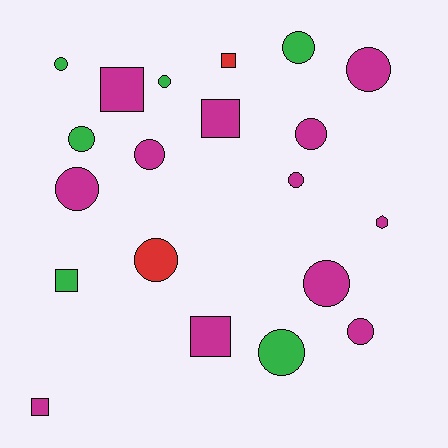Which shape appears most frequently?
Circle, with 13 objects.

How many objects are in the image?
There are 20 objects.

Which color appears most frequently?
Magenta, with 12 objects.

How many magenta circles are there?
There are 7 magenta circles.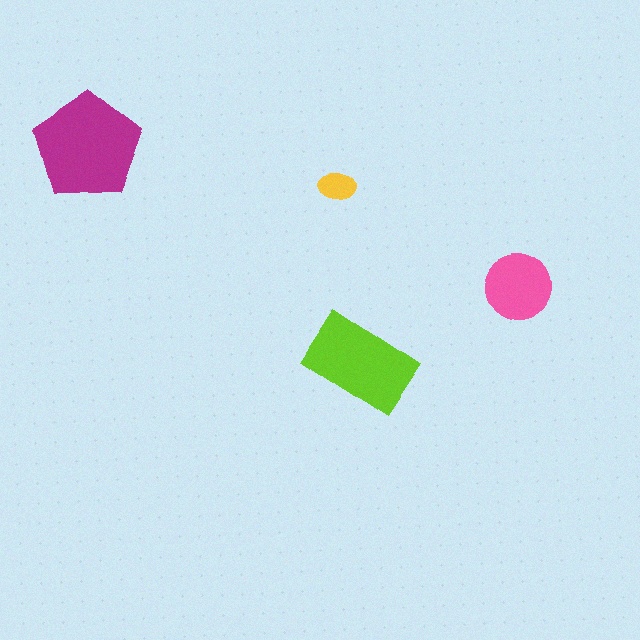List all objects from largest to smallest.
The magenta pentagon, the lime rectangle, the pink circle, the yellow ellipse.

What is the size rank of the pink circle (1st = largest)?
3rd.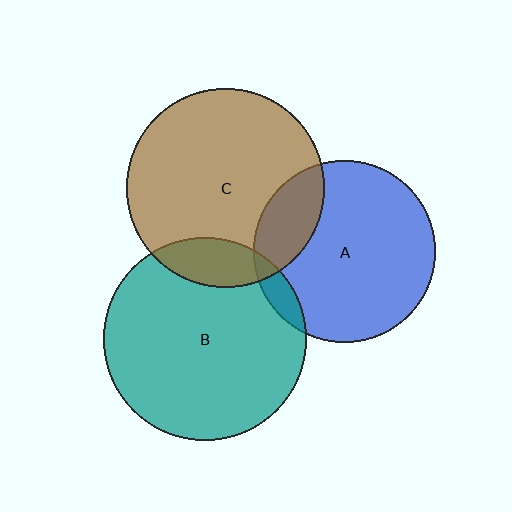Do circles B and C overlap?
Yes.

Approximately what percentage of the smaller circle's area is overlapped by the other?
Approximately 15%.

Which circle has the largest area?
Circle B (teal).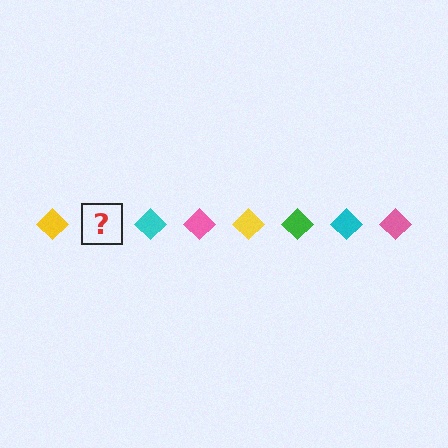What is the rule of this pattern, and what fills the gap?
The rule is that the pattern cycles through yellow, green, cyan, pink diamonds. The gap should be filled with a green diamond.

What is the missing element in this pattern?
The missing element is a green diamond.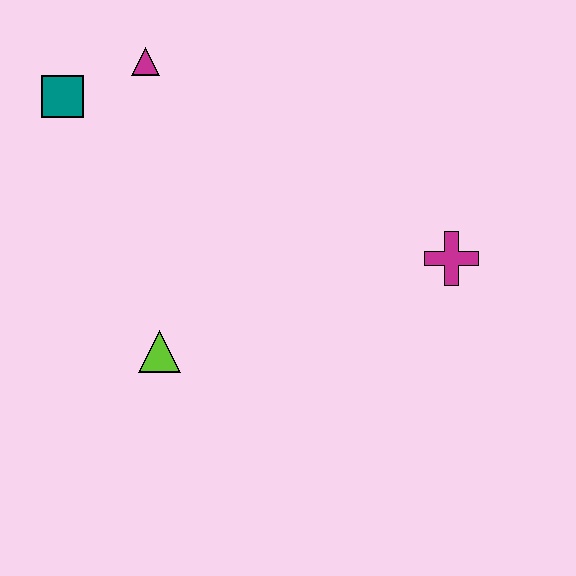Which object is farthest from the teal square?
The magenta cross is farthest from the teal square.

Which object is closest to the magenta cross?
The lime triangle is closest to the magenta cross.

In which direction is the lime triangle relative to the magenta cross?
The lime triangle is to the left of the magenta cross.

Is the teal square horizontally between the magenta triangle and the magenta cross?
No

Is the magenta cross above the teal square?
No